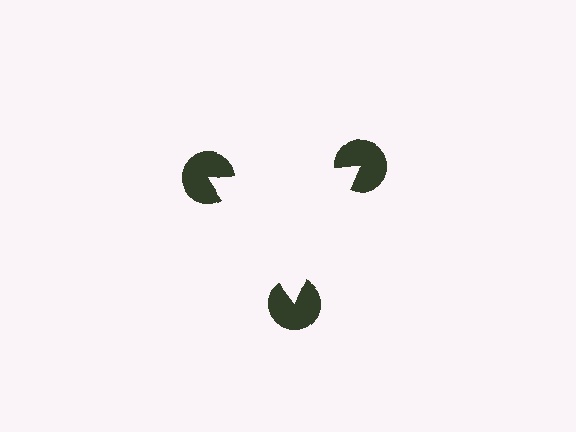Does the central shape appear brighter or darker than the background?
It typically appears slightly brighter than the background, even though no actual brightness change is drawn.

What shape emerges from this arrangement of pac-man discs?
An illusory triangle — its edges are inferred from the aligned wedge cuts in the pac-man discs, not physically drawn.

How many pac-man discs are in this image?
There are 3 — one at each vertex of the illusory triangle.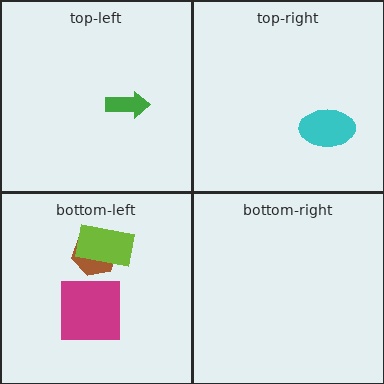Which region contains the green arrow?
The top-left region.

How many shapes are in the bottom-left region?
3.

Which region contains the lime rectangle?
The bottom-left region.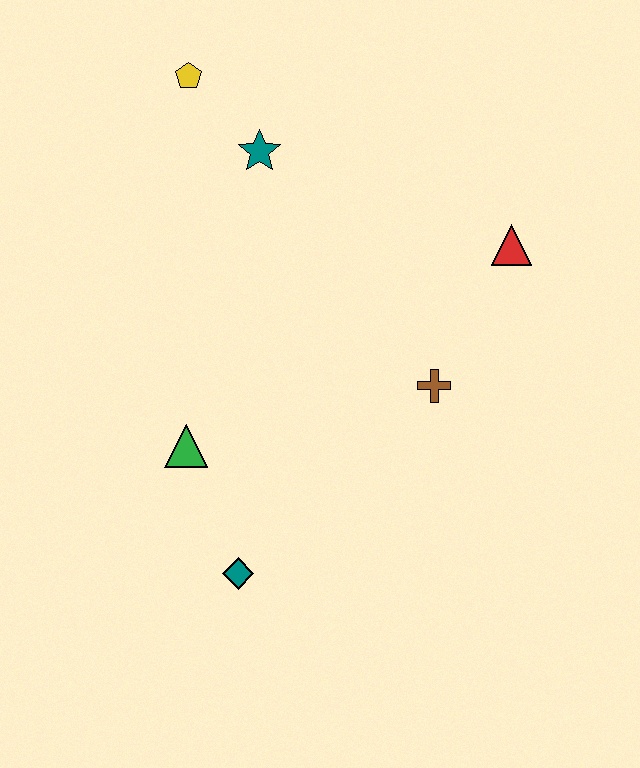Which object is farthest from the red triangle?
The teal diamond is farthest from the red triangle.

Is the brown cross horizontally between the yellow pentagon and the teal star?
No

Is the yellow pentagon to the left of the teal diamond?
Yes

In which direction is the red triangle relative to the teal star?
The red triangle is to the right of the teal star.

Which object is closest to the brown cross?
The red triangle is closest to the brown cross.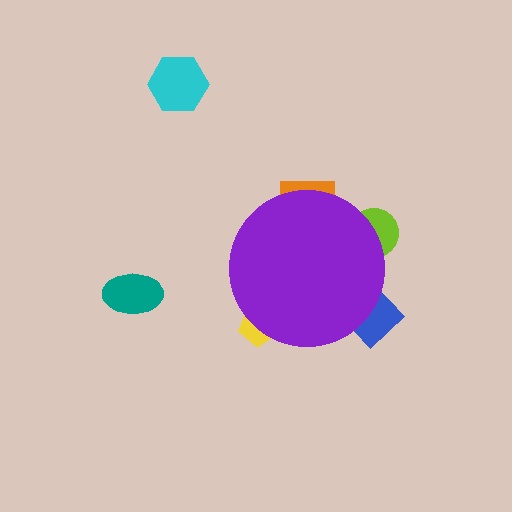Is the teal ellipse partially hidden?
No, the teal ellipse is fully visible.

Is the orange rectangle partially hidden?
Yes, the orange rectangle is partially hidden behind the purple circle.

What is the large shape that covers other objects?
A purple circle.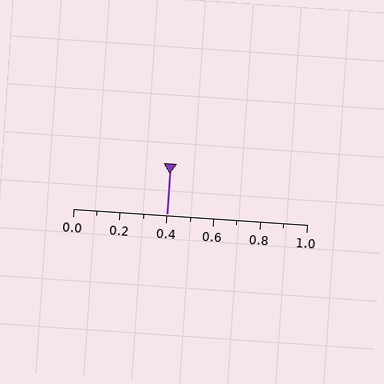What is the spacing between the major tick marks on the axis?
The major ticks are spaced 0.2 apart.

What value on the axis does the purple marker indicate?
The marker indicates approximately 0.4.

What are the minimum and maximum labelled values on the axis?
The axis runs from 0.0 to 1.0.